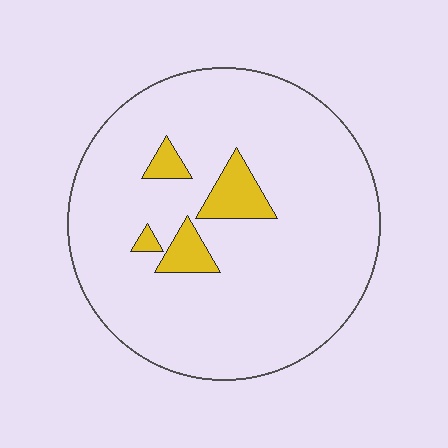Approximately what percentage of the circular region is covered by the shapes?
Approximately 10%.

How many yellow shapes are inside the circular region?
4.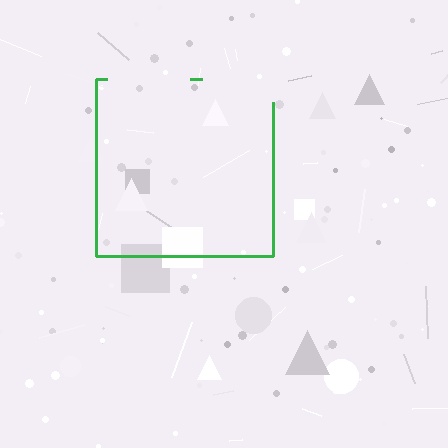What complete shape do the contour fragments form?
The contour fragments form a square.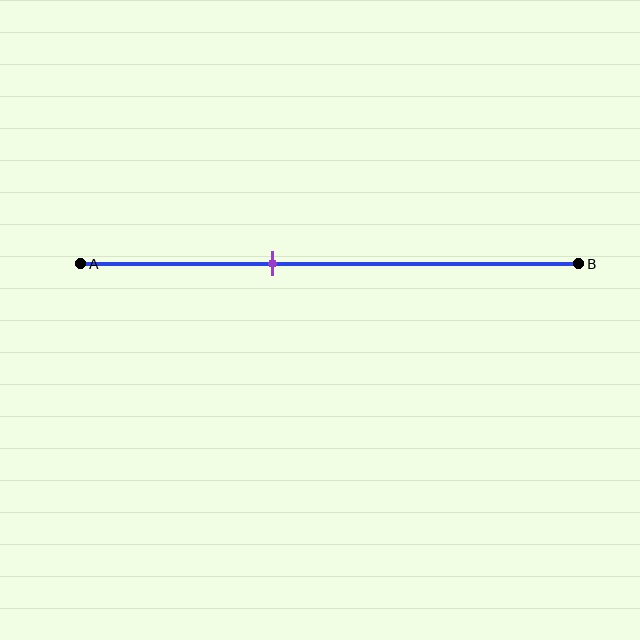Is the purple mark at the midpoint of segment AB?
No, the mark is at about 40% from A, not at the 50% midpoint.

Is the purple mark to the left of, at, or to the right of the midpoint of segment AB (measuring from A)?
The purple mark is to the left of the midpoint of segment AB.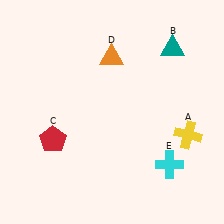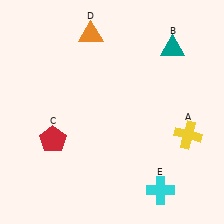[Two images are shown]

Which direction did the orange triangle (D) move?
The orange triangle (D) moved up.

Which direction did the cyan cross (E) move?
The cyan cross (E) moved down.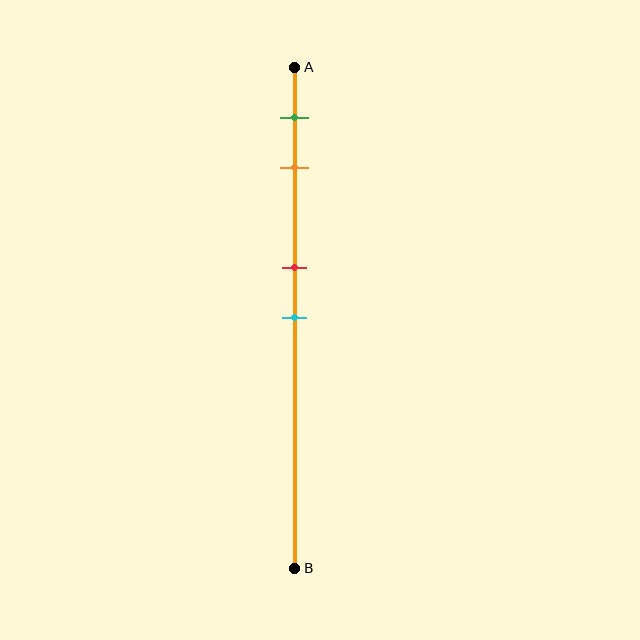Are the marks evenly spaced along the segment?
No, the marks are not evenly spaced.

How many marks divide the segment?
There are 4 marks dividing the segment.